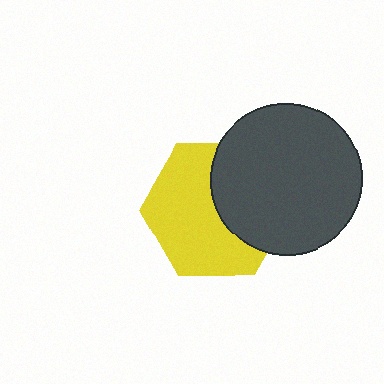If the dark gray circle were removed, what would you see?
You would see the complete yellow hexagon.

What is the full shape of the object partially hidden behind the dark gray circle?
The partially hidden object is a yellow hexagon.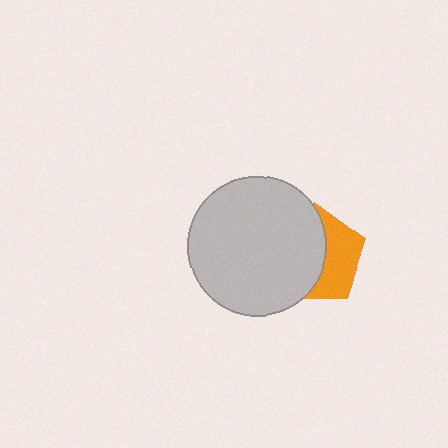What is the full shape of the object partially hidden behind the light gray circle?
The partially hidden object is an orange pentagon.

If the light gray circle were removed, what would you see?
You would see the complete orange pentagon.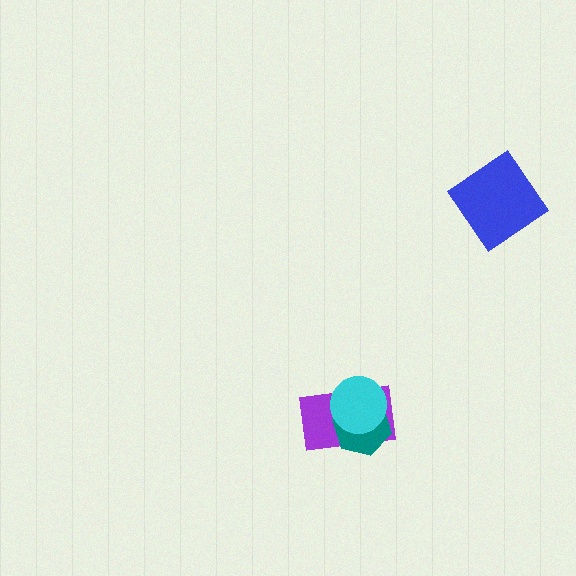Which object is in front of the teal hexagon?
The cyan circle is in front of the teal hexagon.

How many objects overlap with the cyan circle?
2 objects overlap with the cyan circle.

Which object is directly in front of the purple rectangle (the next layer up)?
The teal hexagon is directly in front of the purple rectangle.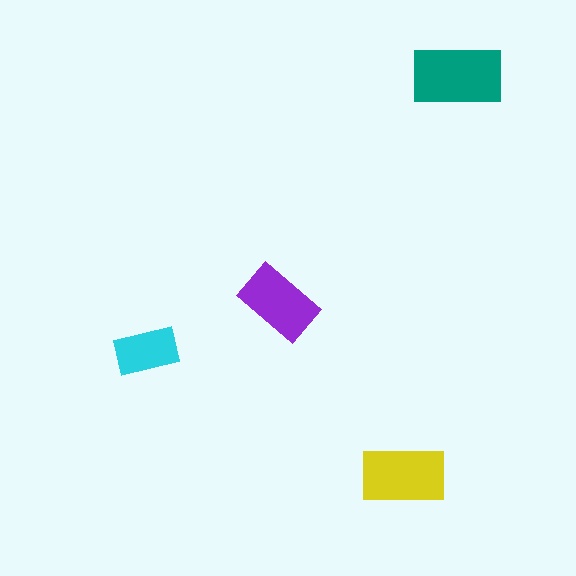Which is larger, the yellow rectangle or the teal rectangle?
The teal one.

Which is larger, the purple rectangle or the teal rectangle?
The teal one.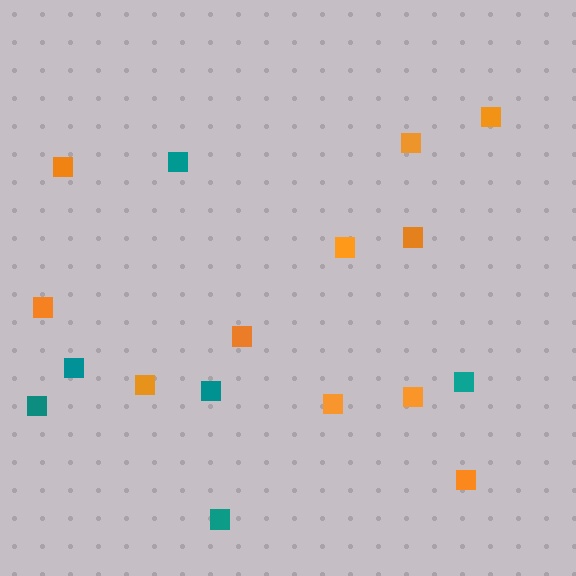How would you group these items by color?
There are 2 groups: one group of orange squares (11) and one group of teal squares (6).